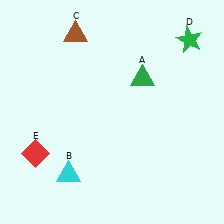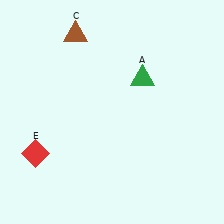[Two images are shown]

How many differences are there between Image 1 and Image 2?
There are 2 differences between the two images.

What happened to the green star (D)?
The green star (D) was removed in Image 2. It was in the top-right area of Image 1.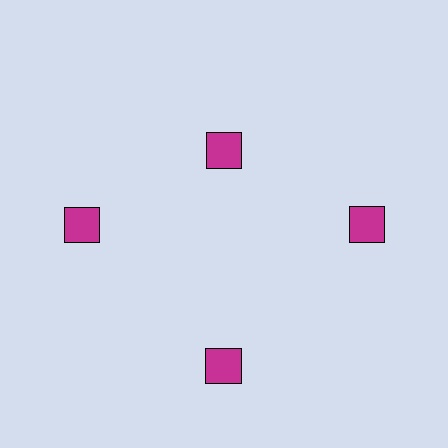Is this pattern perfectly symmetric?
No. The 4 magenta squares are arranged in a ring, but one element near the 12 o'clock position is pulled inward toward the center, breaking the 4-fold rotational symmetry.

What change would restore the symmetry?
The symmetry would be restored by moving it outward, back onto the ring so that all 4 squares sit at equal angles and equal distance from the center.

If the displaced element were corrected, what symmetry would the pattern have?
It would have 4-fold rotational symmetry — the pattern would map onto itself every 90 degrees.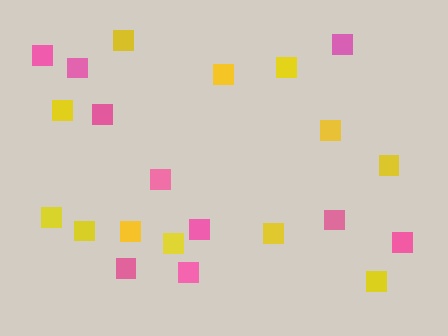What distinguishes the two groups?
There are 2 groups: one group of pink squares (10) and one group of yellow squares (12).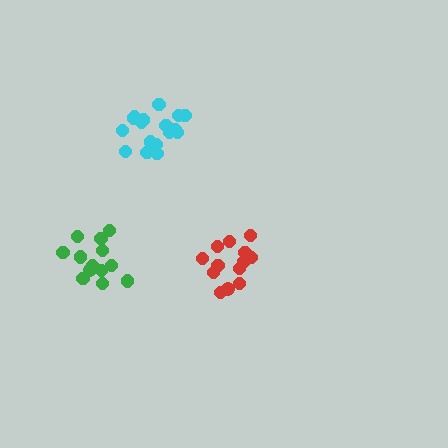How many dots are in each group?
Group 1: 19 dots, Group 2: 13 dots, Group 3: 13 dots (45 total).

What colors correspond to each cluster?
The clusters are colored: cyan, red, green.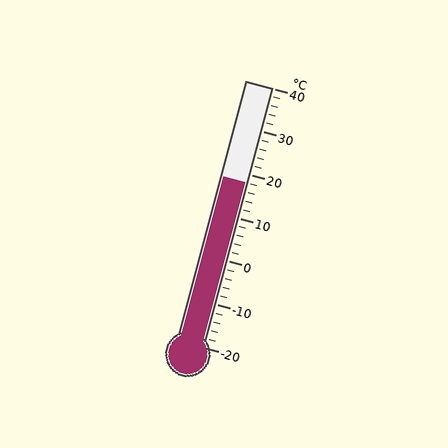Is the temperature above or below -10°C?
The temperature is above -10°C.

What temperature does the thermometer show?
The thermometer shows approximately 18°C.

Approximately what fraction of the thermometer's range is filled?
The thermometer is filled to approximately 65% of its range.